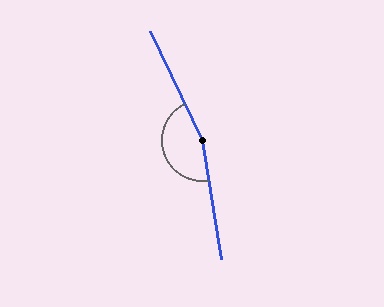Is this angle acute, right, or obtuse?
It is obtuse.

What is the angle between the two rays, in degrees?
Approximately 164 degrees.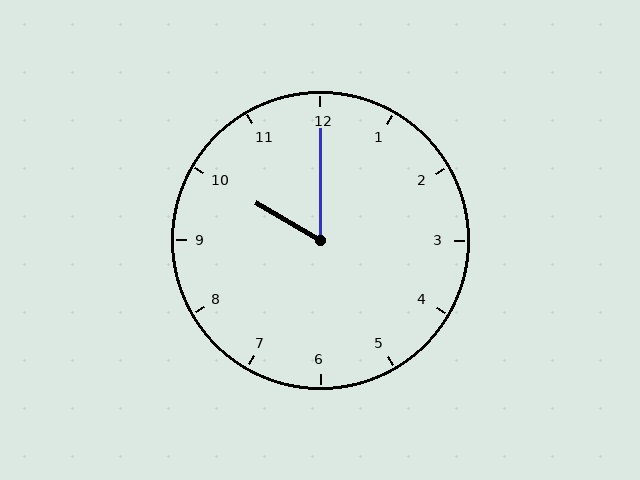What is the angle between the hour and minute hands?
Approximately 60 degrees.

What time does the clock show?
10:00.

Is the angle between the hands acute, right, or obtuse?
It is acute.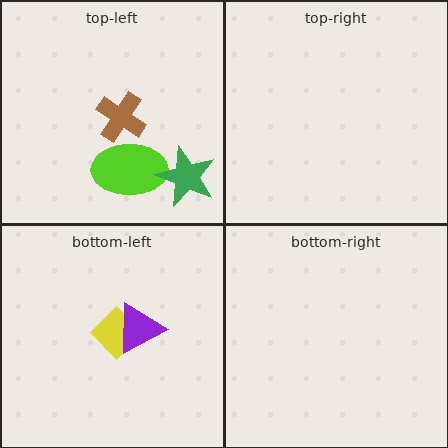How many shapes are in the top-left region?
3.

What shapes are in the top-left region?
The brown cross, the lime ellipse, the green star.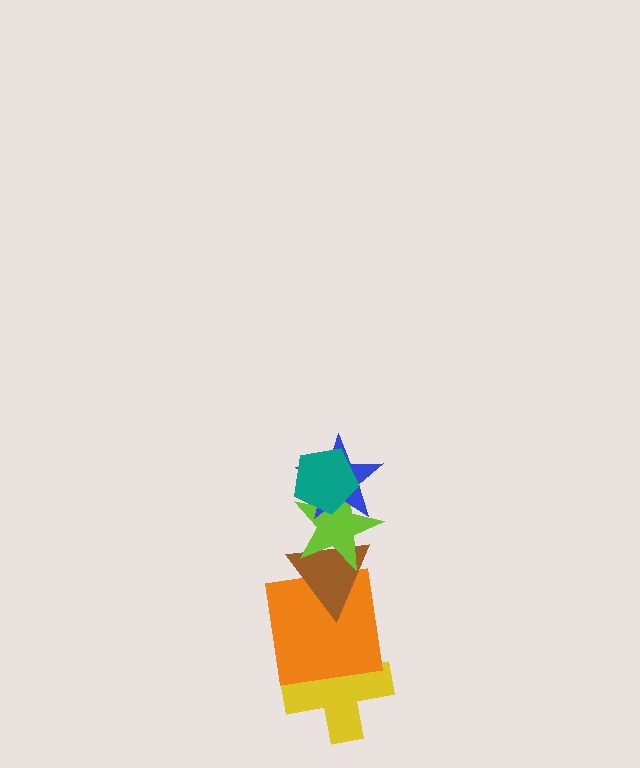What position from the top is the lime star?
The lime star is 3rd from the top.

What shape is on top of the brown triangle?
The lime star is on top of the brown triangle.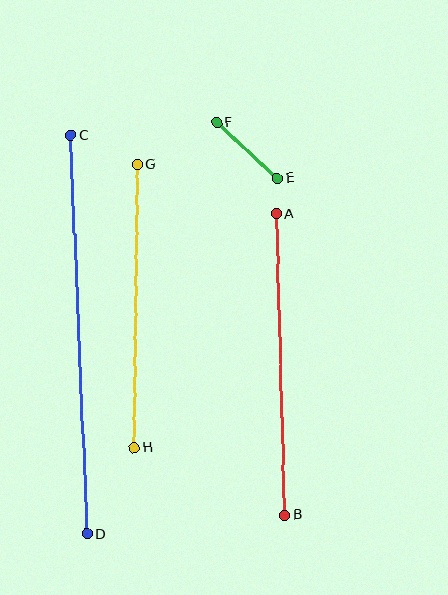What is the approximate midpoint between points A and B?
The midpoint is at approximately (281, 364) pixels.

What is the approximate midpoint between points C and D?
The midpoint is at approximately (79, 335) pixels.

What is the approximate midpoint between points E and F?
The midpoint is at approximately (247, 150) pixels.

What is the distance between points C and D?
The distance is approximately 399 pixels.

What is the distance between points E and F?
The distance is approximately 83 pixels.